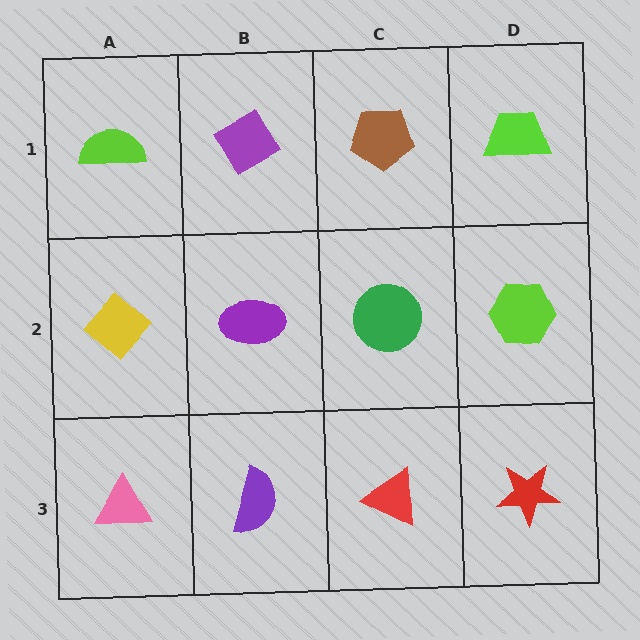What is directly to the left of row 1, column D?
A brown pentagon.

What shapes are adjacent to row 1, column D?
A lime hexagon (row 2, column D), a brown pentagon (row 1, column C).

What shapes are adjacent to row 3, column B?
A purple ellipse (row 2, column B), a pink triangle (row 3, column A), a red triangle (row 3, column C).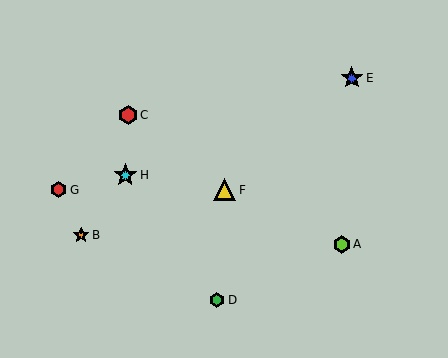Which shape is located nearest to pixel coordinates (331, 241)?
The lime hexagon (labeled A) at (342, 244) is nearest to that location.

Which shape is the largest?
The cyan star (labeled H) is the largest.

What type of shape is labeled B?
Shape B is an orange star.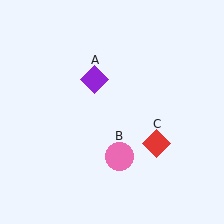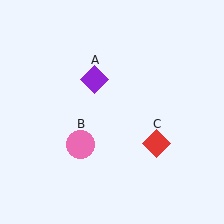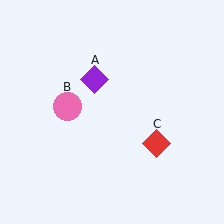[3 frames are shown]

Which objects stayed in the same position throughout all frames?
Purple diamond (object A) and red diamond (object C) remained stationary.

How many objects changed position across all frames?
1 object changed position: pink circle (object B).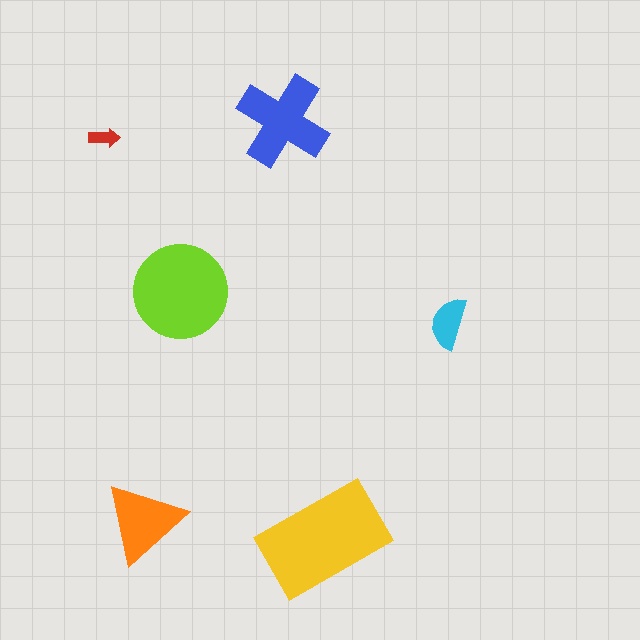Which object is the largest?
The yellow rectangle.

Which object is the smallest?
The red arrow.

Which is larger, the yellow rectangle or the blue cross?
The yellow rectangle.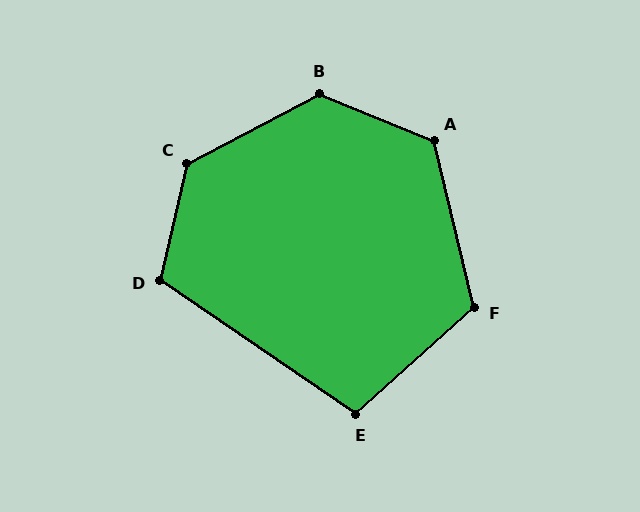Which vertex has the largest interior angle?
C, at approximately 131 degrees.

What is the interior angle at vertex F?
Approximately 119 degrees (obtuse).